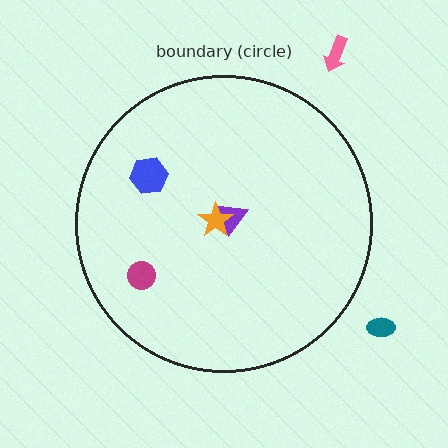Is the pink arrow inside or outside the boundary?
Outside.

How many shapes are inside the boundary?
4 inside, 2 outside.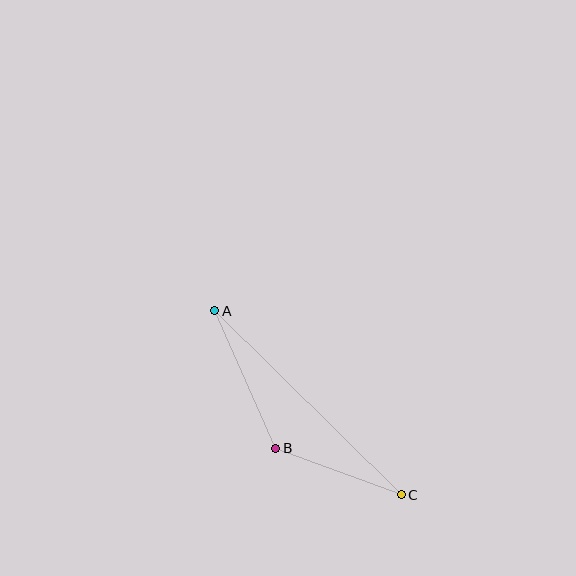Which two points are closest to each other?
Points B and C are closest to each other.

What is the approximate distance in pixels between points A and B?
The distance between A and B is approximately 150 pixels.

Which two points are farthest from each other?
Points A and C are farthest from each other.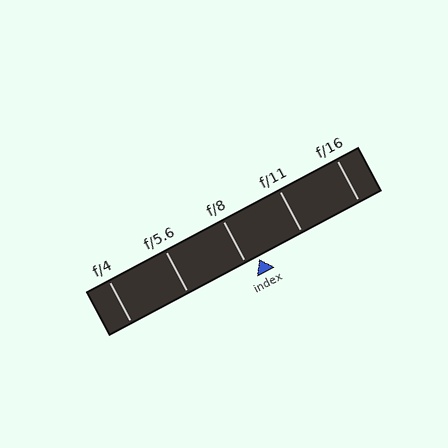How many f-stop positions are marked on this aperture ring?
There are 5 f-stop positions marked.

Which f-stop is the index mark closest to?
The index mark is closest to f/8.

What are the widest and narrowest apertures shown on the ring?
The widest aperture shown is f/4 and the narrowest is f/16.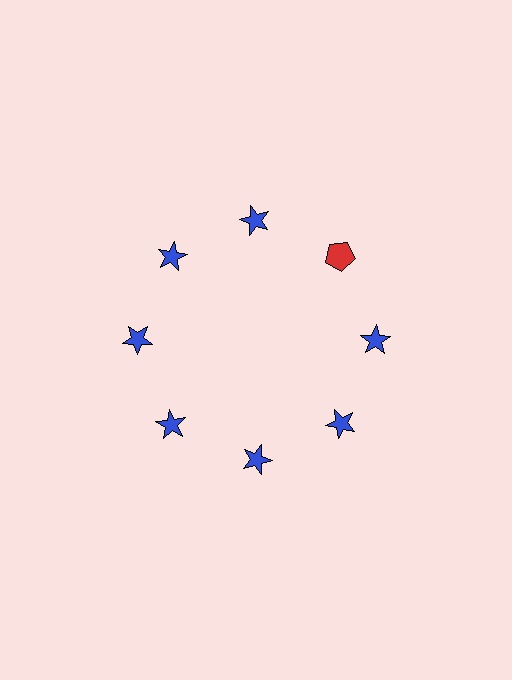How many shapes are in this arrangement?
There are 8 shapes arranged in a ring pattern.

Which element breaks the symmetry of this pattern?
The red pentagon at roughly the 2 o'clock position breaks the symmetry. All other shapes are blue stars.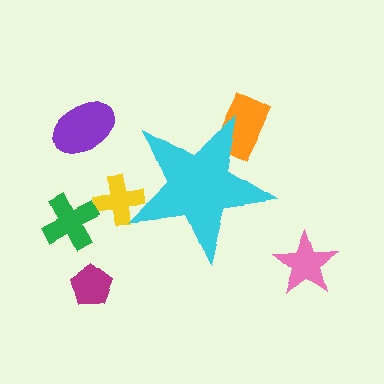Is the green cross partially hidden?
No, the green cross is fully visible.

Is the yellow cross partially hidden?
Yes, the yellow cross is partially hidden behind the cyan star.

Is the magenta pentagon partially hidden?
No, the magenta pentagon is fully visible.